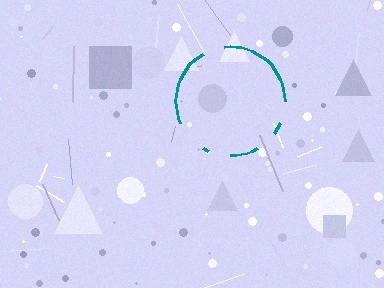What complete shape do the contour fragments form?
The contour fragments form a circle.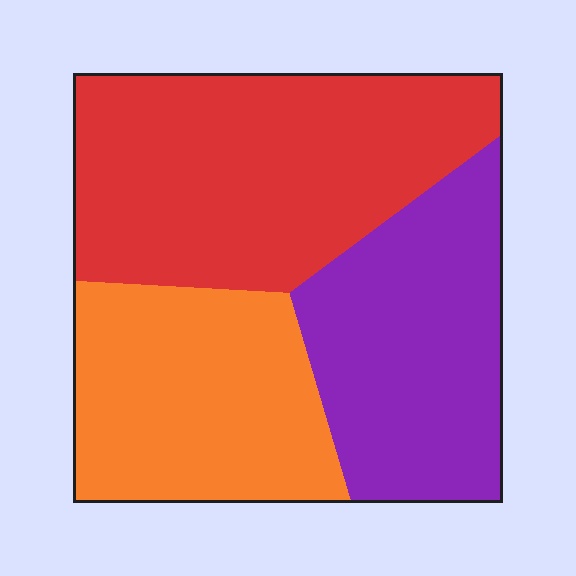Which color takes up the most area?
Red, at roughly 40%.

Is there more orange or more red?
Red.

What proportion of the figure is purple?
Purple covers roughly 30% of the figure.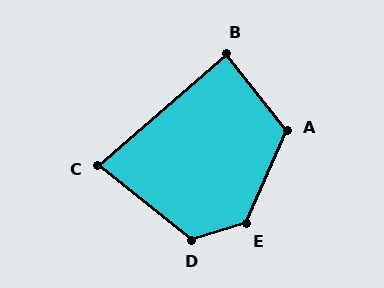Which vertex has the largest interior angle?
E, at approximately 131 degrees.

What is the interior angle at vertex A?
Approximately 118 degrees (obtuse).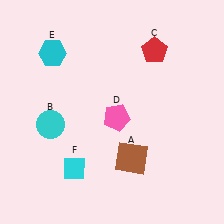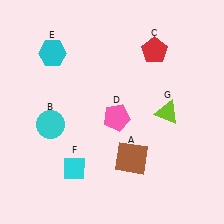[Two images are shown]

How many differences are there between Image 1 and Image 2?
There is 1 difference between the two images.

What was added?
A lime triangle (G) was added in Image 2.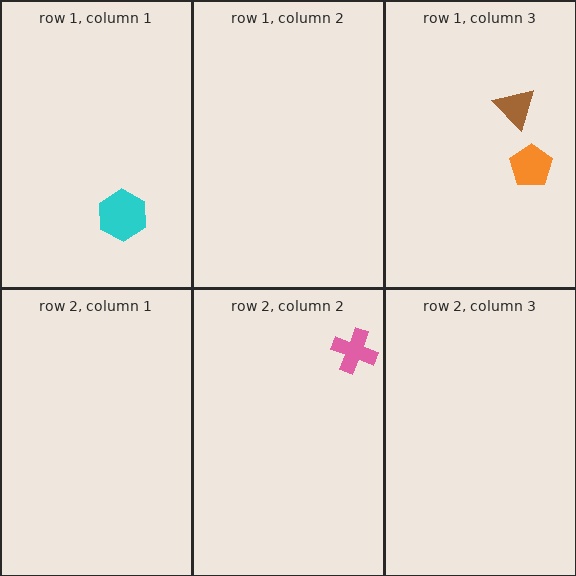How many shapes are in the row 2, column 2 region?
1.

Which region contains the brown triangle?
The row 1, column 3 region.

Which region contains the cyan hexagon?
The row 1, column 1 region.